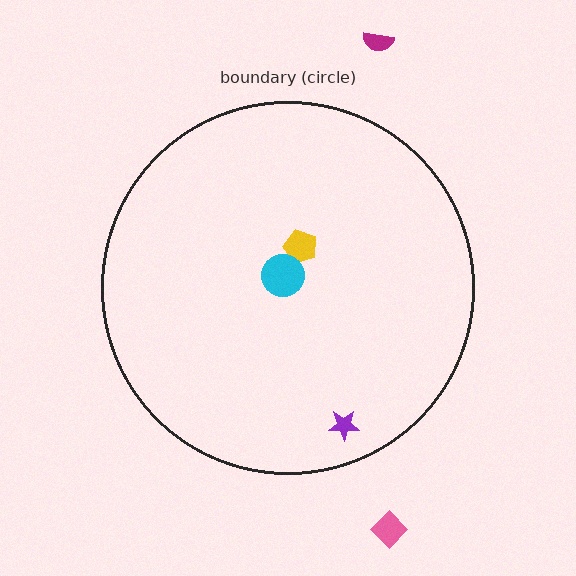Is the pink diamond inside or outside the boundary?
Outside.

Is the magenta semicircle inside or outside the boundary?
Outside.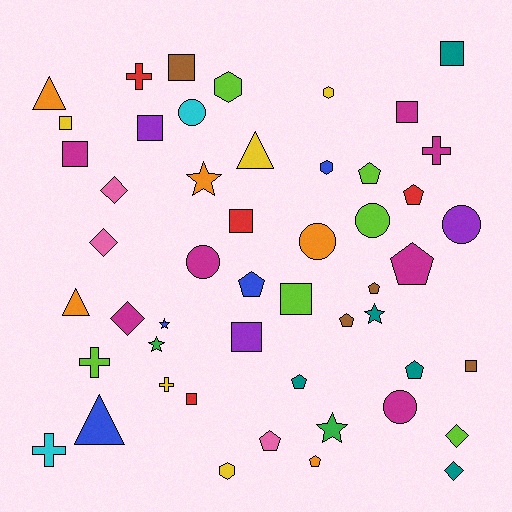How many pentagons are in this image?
There are 10 pentagons.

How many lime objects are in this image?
There are 6 lime objects.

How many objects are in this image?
There are 50 objects.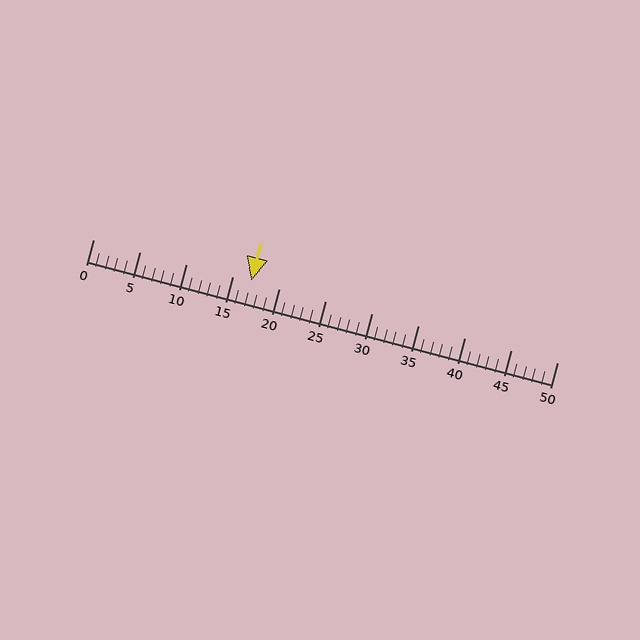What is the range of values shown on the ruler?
The ruler shows values from 0 to 50.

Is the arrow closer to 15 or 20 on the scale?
The arrow is closer to 15.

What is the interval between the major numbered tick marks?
The major tick marks are spaced 5 units apart.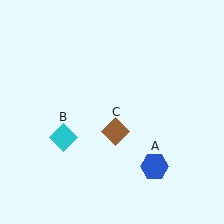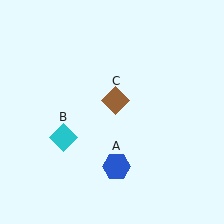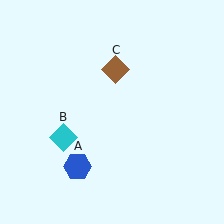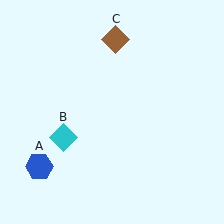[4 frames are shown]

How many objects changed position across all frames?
2 objects changed position: blue hexagon (object A), brown diamond (object C).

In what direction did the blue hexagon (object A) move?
The blue hexagon (object A) moved left.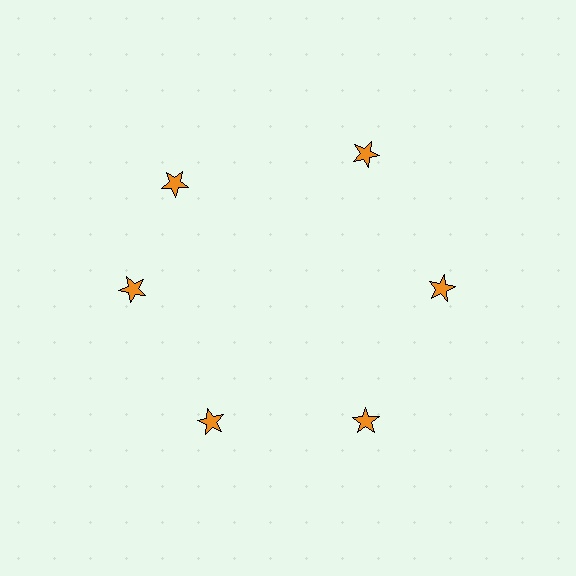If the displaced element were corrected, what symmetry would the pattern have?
It would have 6-fold rotational symmetry — the pattern would map onto itself every 60 degrees.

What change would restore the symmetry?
The symmetry would be restored by rotating it back into even spacing with its neighbors so that all 6 stars sit at equal angles and equal distance from the center.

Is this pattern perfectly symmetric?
No. The 6 orange stars are arranged in a ring, but one element near the 11 o'clock position is rotated out of alignment along the ring, breaking the 6-fold rotational symmetry.